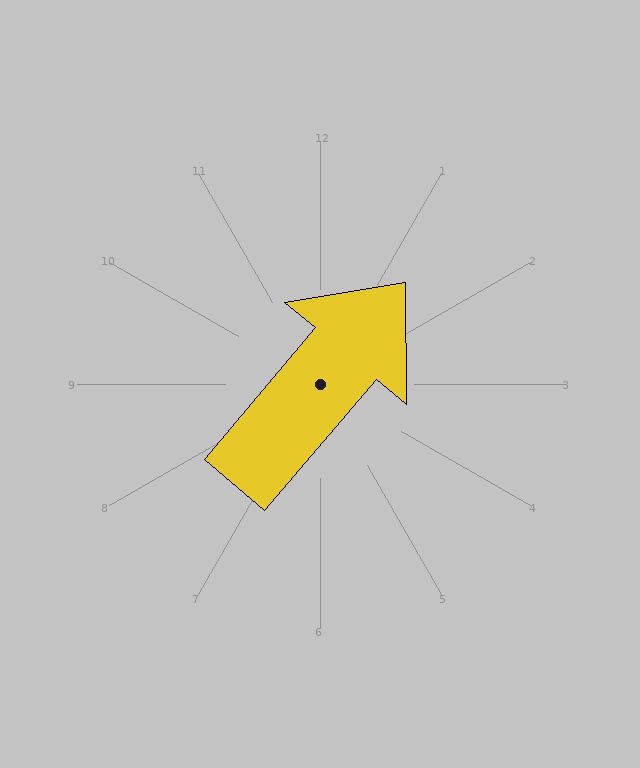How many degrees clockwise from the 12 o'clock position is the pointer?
Approximately 40 degrees.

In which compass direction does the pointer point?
Northeast.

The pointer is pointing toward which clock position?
Roughly 1 o'clock.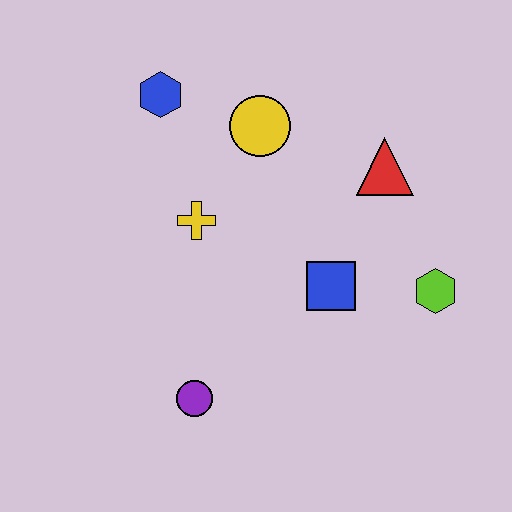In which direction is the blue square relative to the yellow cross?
The blue square is to the right of the yellow cross.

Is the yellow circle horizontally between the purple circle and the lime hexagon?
Yes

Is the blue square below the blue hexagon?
Yes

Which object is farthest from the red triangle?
The purple circle is farthest from the red triangle.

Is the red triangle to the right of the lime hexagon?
No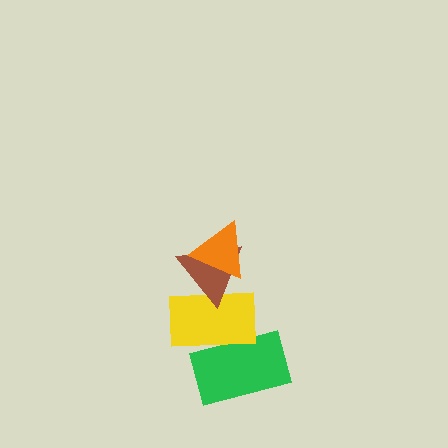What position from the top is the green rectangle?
The green rectangle is 4th from the top.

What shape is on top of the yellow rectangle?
The brown triangle is on top of the yellow rectangle.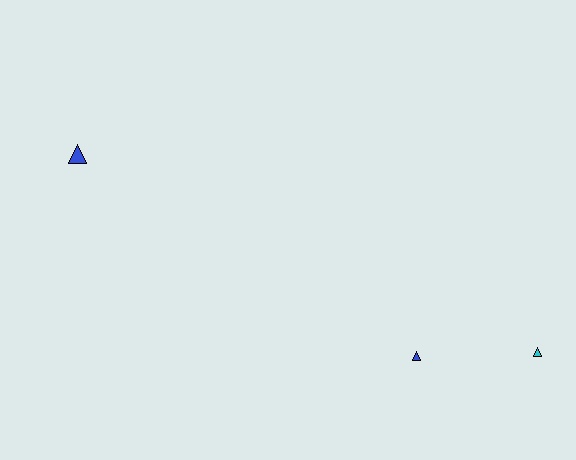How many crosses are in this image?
There are no crosses.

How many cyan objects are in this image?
There is 1 cyan object.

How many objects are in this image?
There are 3 objects.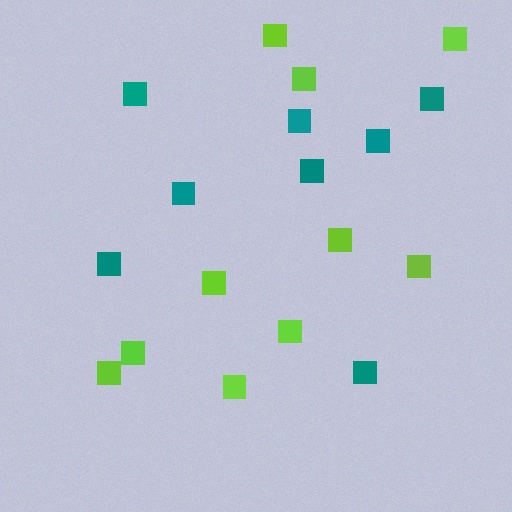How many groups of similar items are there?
There are 2 groups: one group of teal squares (8) and one group of lime squares (10).